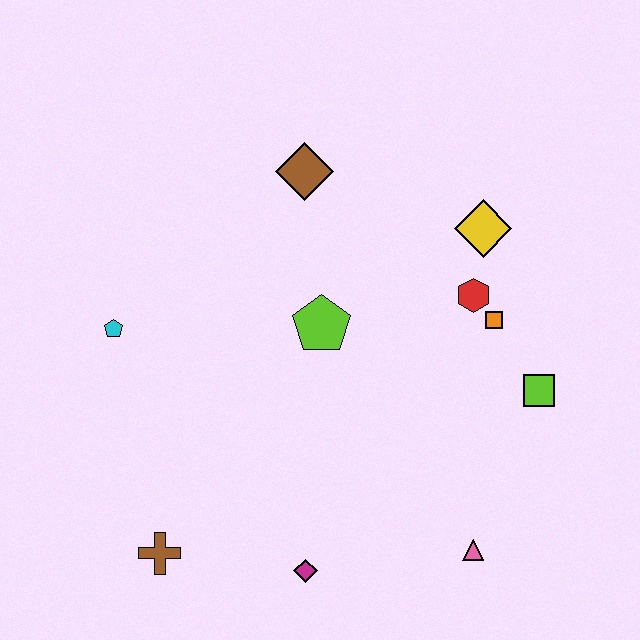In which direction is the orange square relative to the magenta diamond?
The orange square is above the magenta diamond.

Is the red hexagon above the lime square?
Yes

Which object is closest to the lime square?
The orange square is closest to the lime square.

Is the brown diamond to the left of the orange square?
Yes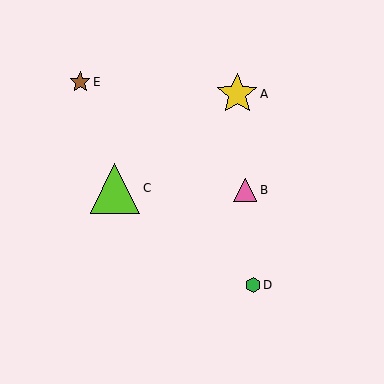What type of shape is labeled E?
Shape E is a brown star.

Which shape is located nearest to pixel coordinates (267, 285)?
The green hexagon (labeled D) at (253, 285) is nearest to that location.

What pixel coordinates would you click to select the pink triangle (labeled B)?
Click at (245, 190) to select the pink triangle B.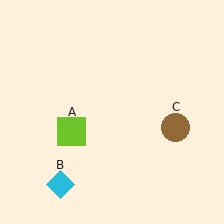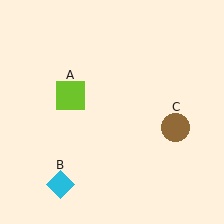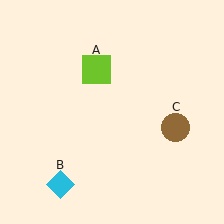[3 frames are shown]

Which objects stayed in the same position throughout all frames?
Cyan diamond (object B) and brown circle (object C) remained stationary.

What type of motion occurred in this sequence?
The lime square (object A) rotated clockwise around the center of the scene.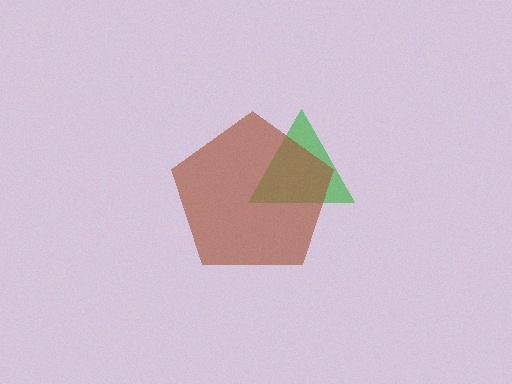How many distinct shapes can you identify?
There are 2 distinct shapes: a green triangle, a brown pentagon.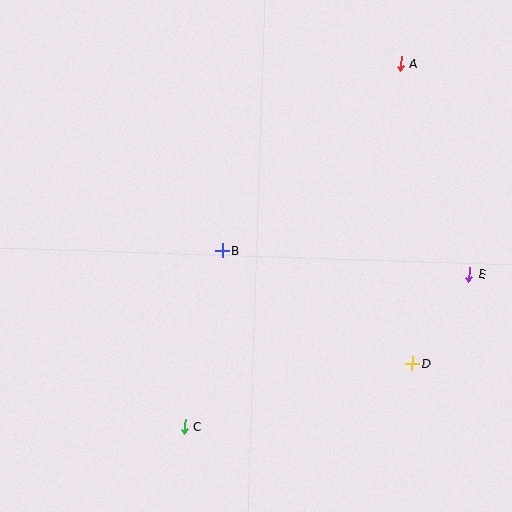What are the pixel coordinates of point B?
Point B is at (223, 251).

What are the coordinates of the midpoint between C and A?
The midpoint between C and A is at (293, 245).